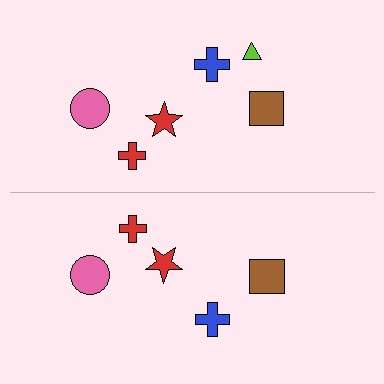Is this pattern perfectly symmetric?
No, the pattern is not perfectly symmetric. A lime triangle is missing from the bottom side.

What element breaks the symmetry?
A lime triangle is missing from the bottom side.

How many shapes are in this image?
There are 11 shapes in this image.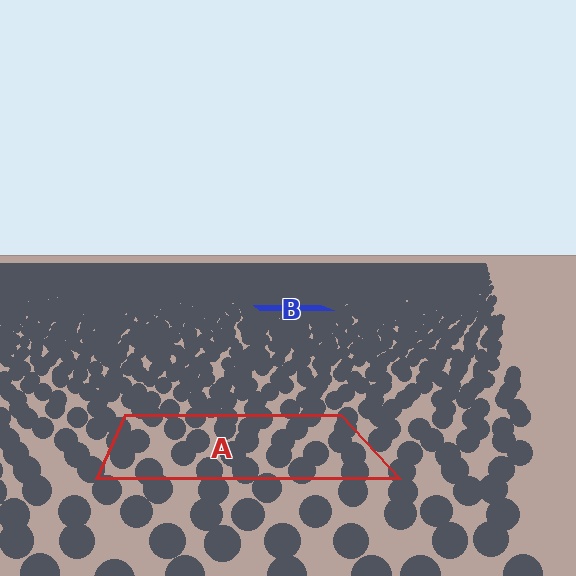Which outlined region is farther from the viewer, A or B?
Region B is farther from the viewer — the texture elements inside it appear smaller and more densely packed.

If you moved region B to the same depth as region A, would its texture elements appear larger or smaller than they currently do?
They would appear larger. At a closer depth, the same texture elements are projected at a bigger on-screen size.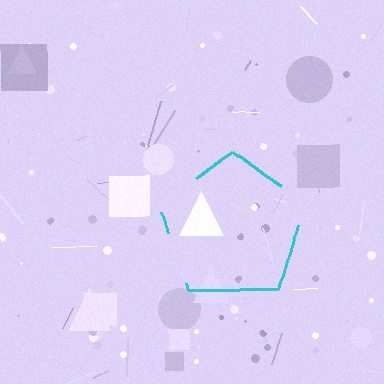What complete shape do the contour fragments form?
The contour fragments form a pentagon.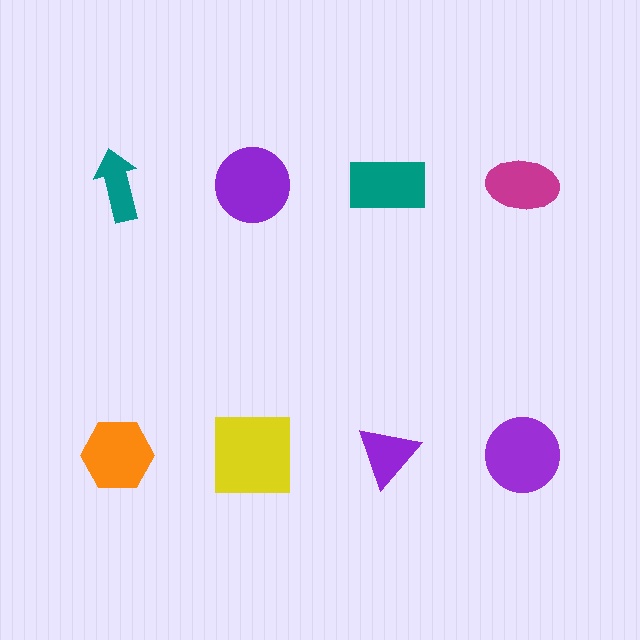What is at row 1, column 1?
A teal arrow.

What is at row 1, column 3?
A teal rectangle.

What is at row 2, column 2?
A yellow square.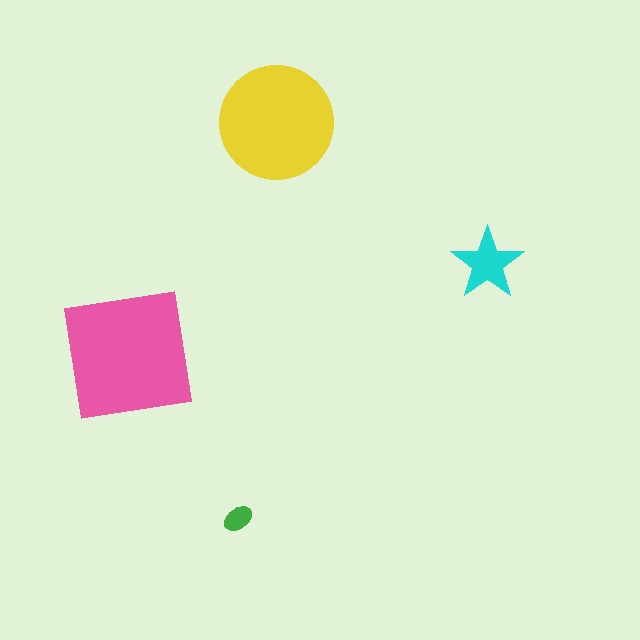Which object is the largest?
The pink square.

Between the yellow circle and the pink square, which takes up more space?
The pink square.